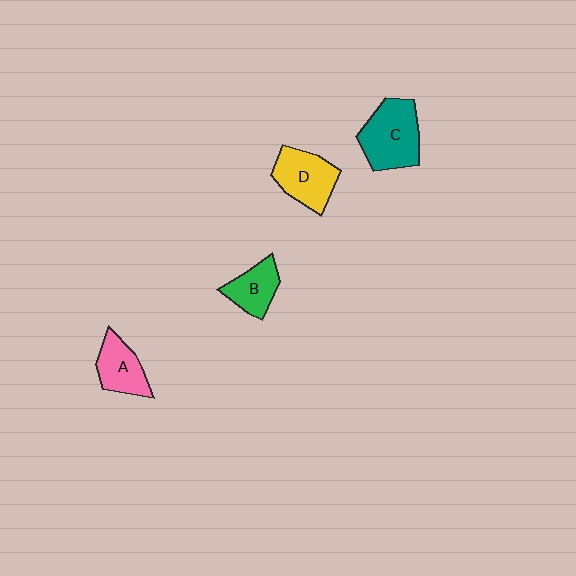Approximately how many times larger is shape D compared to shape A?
Approximately 1.3 times.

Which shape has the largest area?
Shape C (teal).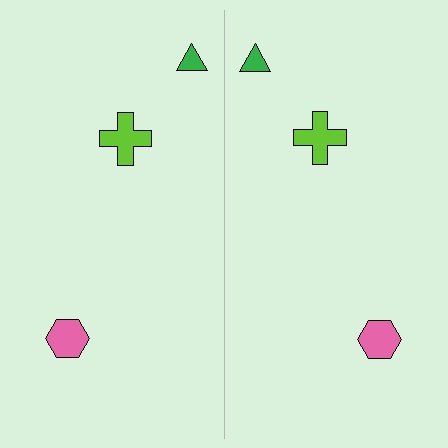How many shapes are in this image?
There are 6 shapes in this image.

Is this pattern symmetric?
Yes, this pattern has bilateral (reflection) symmetry.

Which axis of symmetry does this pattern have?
The pattern has a vertical axis of symmetry running through the center of the image.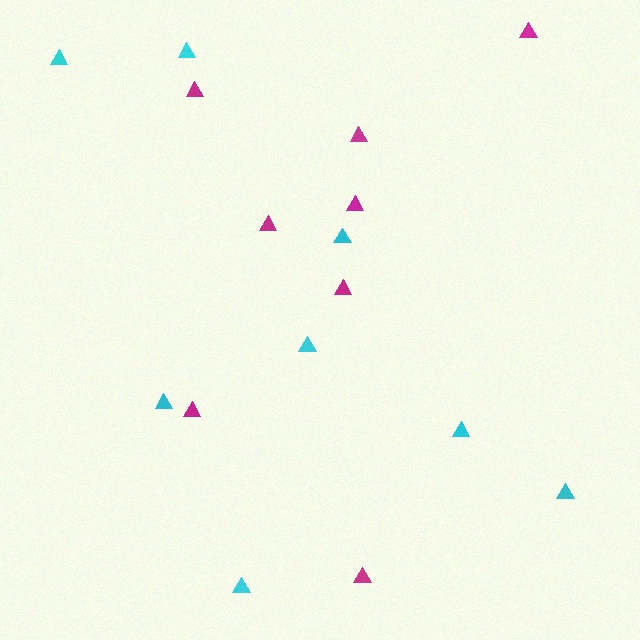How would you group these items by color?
There are 2 groups: one group of cyan triangles (8) and one group of magenta triangles (8).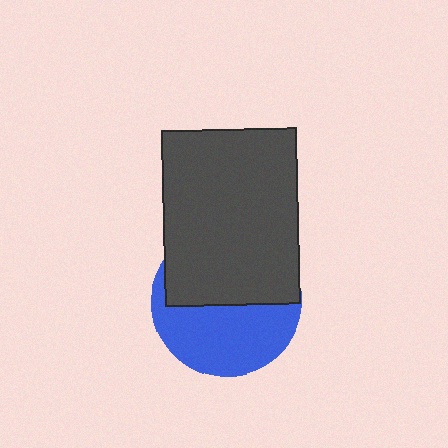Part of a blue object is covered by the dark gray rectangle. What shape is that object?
It is a circle.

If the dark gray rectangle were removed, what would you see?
You would see the complete blue circle.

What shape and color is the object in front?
The object in front is a dark gray rectangle.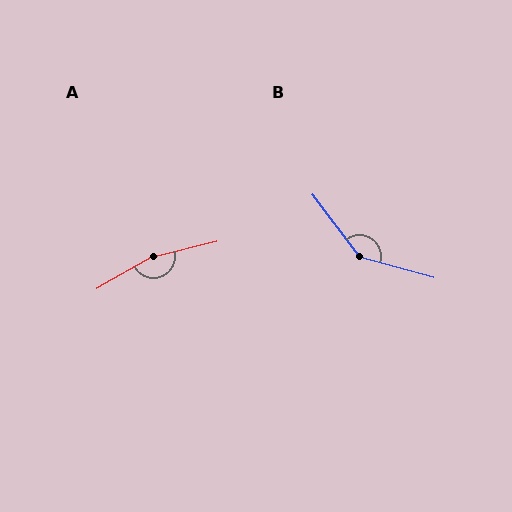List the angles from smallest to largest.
B (142°), A (164°).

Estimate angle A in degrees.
Approximately 164 degrees.